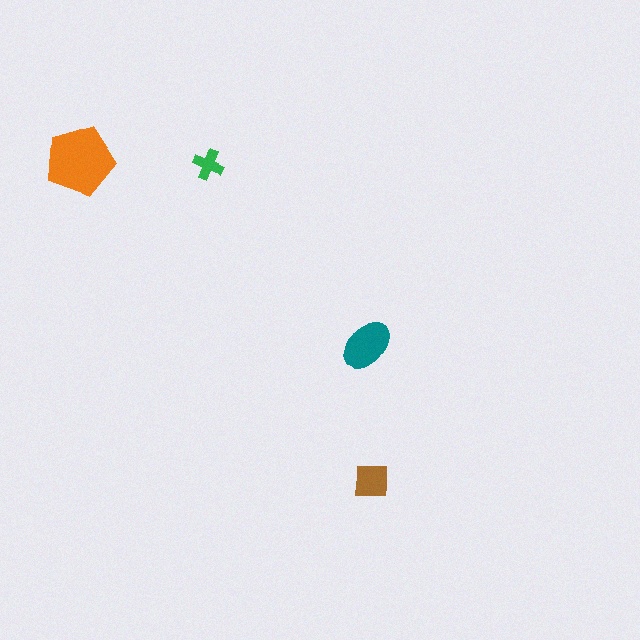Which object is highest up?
The orange pentagon is topmost.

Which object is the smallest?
The green cross.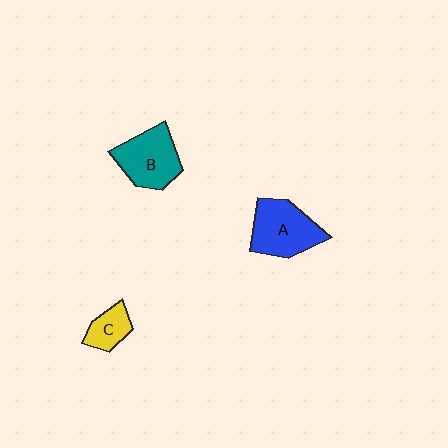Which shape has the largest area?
Shape A (blue).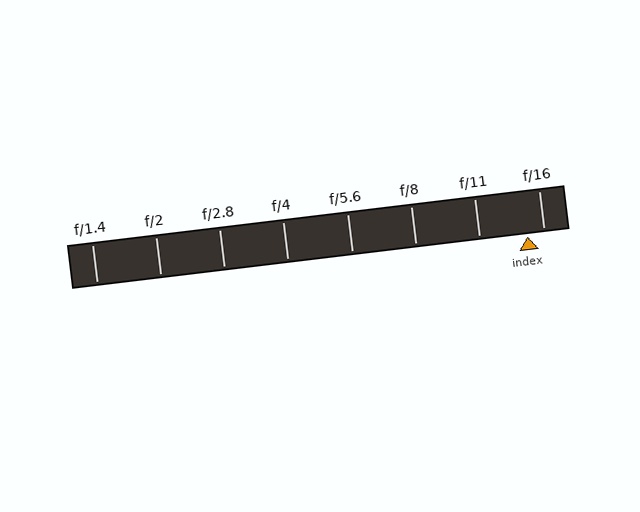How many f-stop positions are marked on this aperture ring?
There are 8 f-stop positions marked.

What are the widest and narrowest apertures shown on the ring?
The widest aperture shown is f/1.4 and the narrowest is f/16.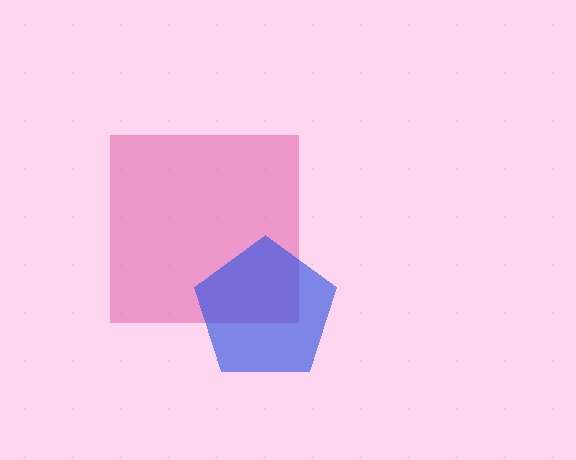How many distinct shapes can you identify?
There are 2 distinct shapes: a pink square, a blue pentagon.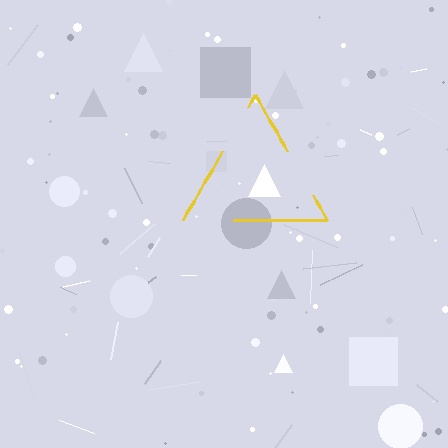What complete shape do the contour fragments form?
The contour fragments form a triangle.